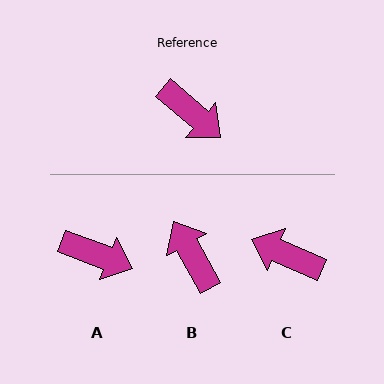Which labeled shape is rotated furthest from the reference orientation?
C, about 162 degrees away.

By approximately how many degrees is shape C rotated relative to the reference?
Approximately 162 degrees clockwise.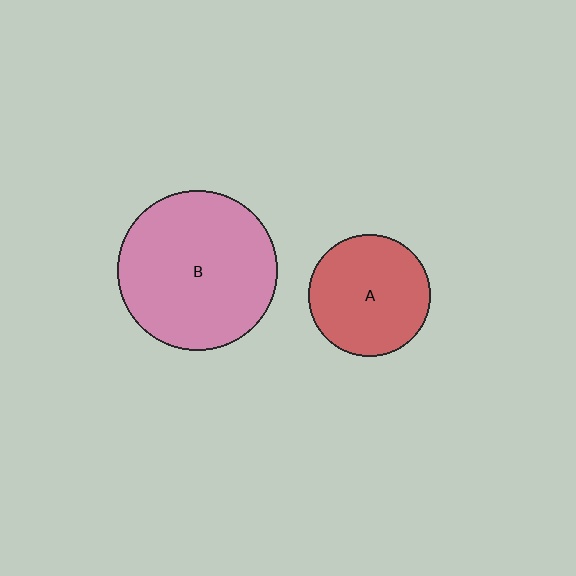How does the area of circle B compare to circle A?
Approximately 1.7 times.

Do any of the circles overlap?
No, none of the circles overlap.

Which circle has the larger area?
Circle B (pink).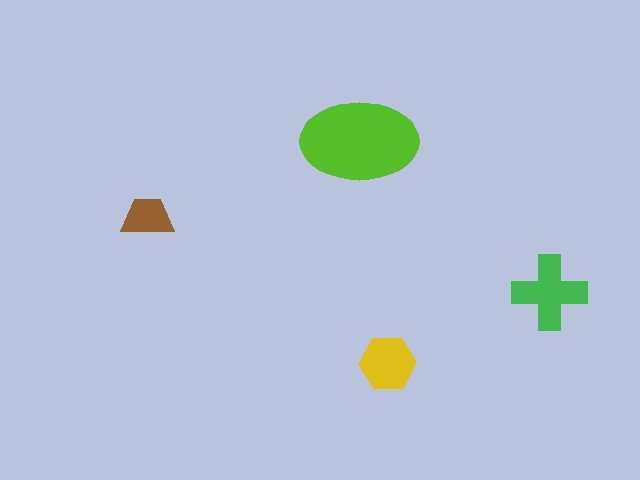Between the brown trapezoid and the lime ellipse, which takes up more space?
The lime ellipse.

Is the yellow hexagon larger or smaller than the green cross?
Smaller.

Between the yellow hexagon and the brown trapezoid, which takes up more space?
The yellow hexagon.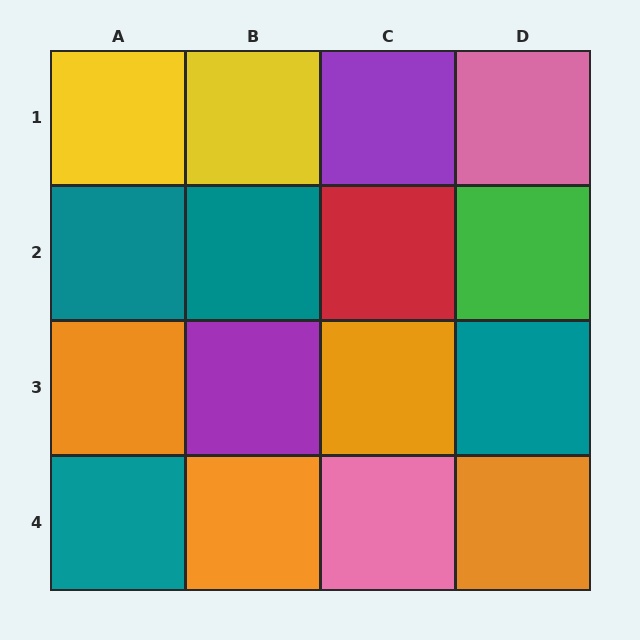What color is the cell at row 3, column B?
Purple.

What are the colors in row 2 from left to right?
Teal, teal, red, green.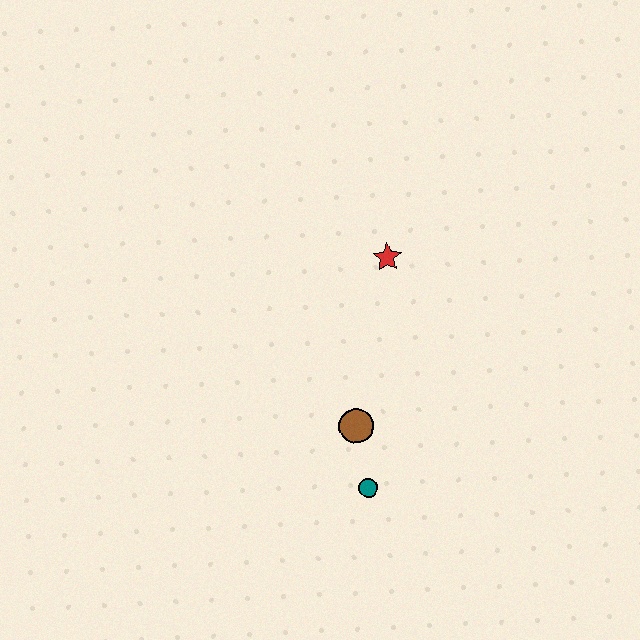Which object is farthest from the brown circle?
The red star is farthest from the brown circle.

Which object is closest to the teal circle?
The brown circle is closest to the teal circle.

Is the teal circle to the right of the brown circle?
Yes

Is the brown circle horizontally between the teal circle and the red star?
No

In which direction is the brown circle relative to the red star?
The brown circle is below the red star.